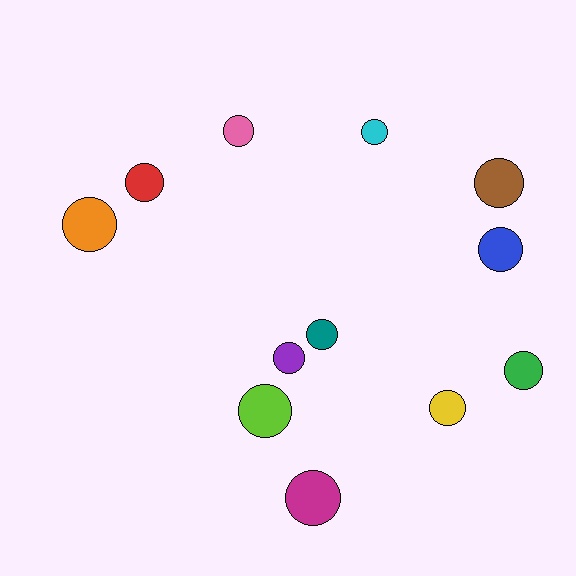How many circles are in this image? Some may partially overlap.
There are 12 circles.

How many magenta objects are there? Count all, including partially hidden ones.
There is 1 magenta object.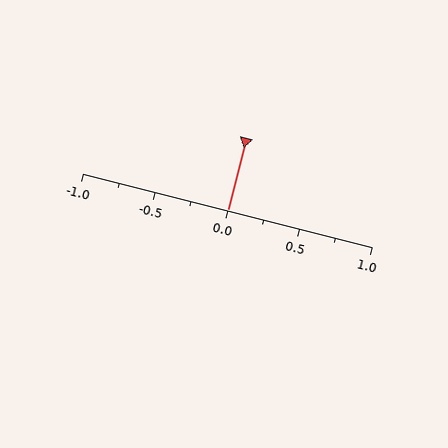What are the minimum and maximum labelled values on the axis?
The axis runs from -1.0 to 1.0.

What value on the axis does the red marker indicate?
The marker indicates approximately 0.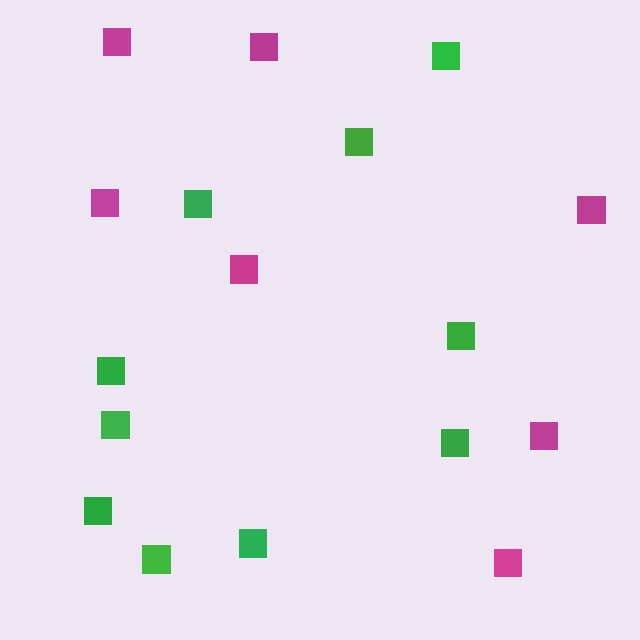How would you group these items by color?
There are 2 groups: one group of green squares (10) and one group of magenta squares (7).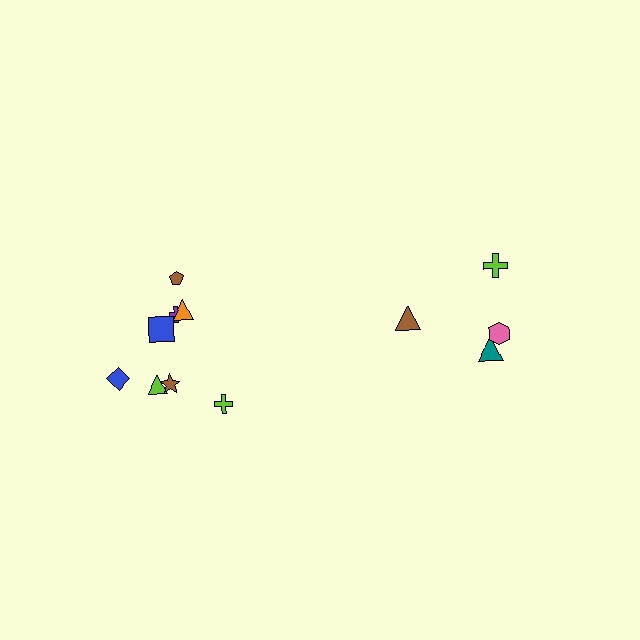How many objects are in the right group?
There are 4 objects.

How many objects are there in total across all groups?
There are 12 objects.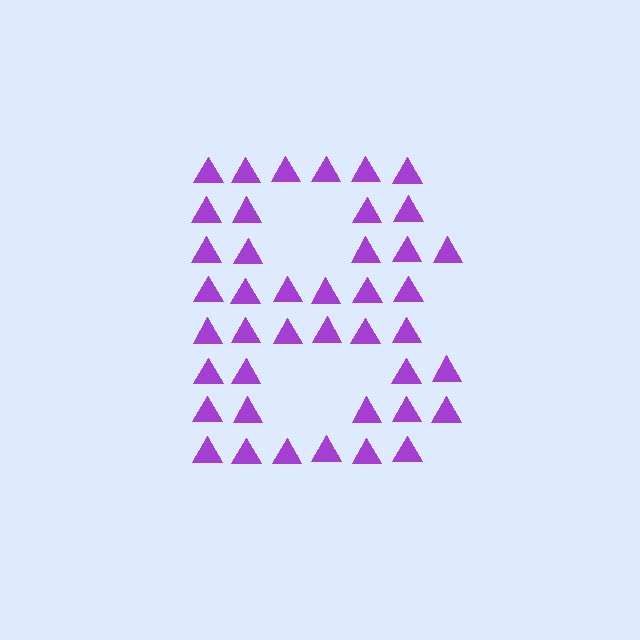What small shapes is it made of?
It is made of small triangles.